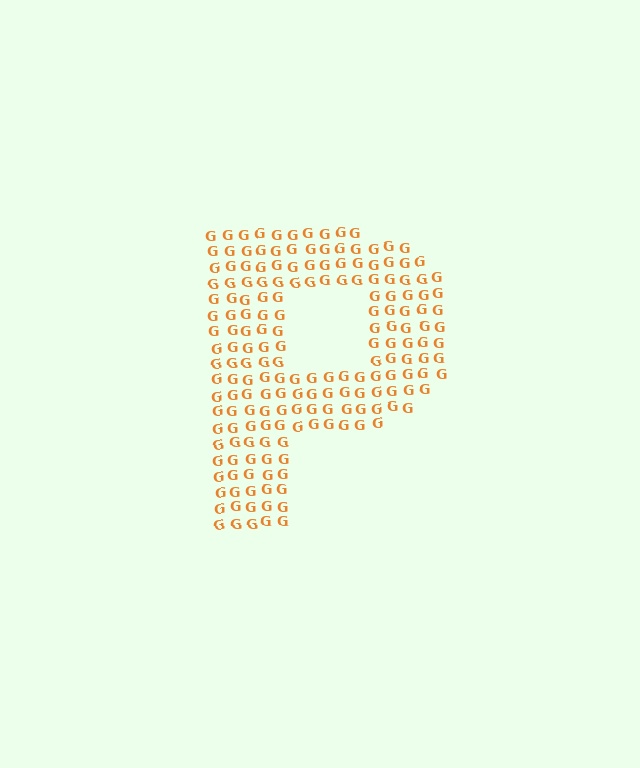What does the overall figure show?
The overall figure shows the letter P.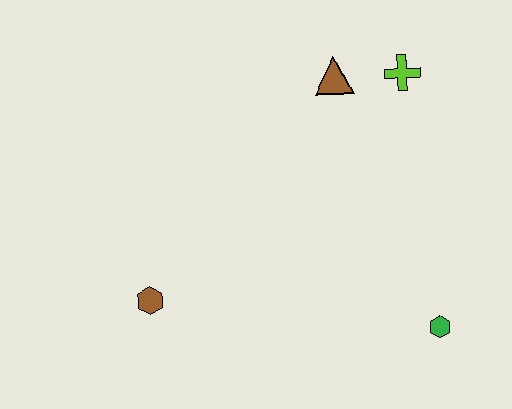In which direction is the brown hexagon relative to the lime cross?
The brown hexagon is to the left of the lime cross.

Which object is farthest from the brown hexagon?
The lime cross is farthest from the brown hexagon.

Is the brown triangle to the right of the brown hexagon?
Yes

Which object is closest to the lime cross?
The brown triangle is closest to the lime cross.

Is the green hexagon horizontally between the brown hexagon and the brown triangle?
No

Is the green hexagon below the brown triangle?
Yes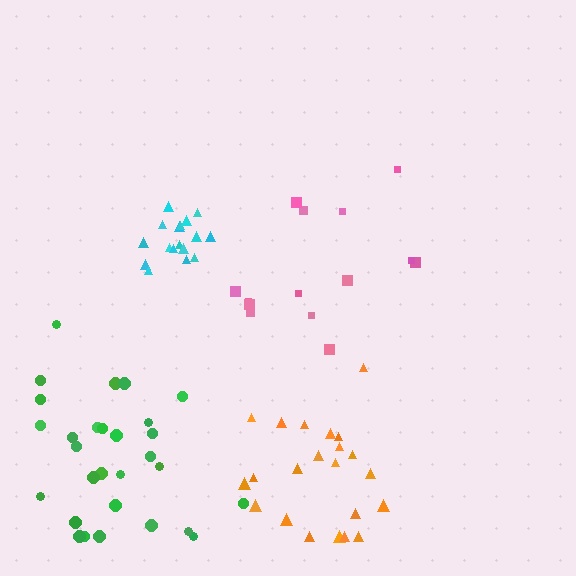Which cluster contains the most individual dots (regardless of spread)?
Green (31).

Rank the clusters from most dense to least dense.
cyan, orange, green, pink.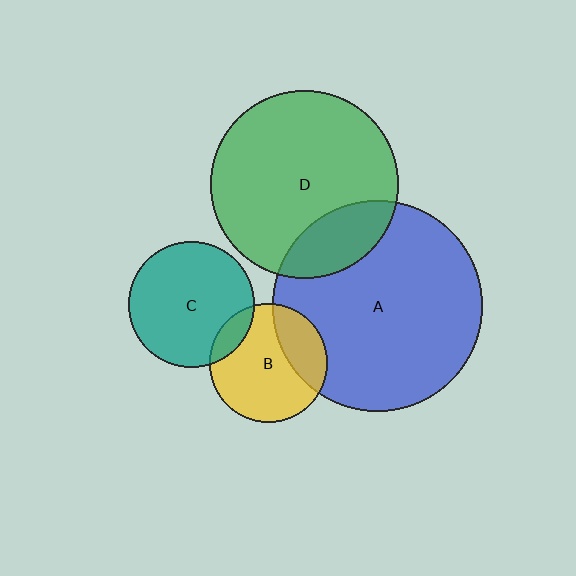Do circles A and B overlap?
Yes.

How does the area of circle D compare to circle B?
Approximately 2.5 times.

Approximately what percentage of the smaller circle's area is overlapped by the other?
Approximately 25%.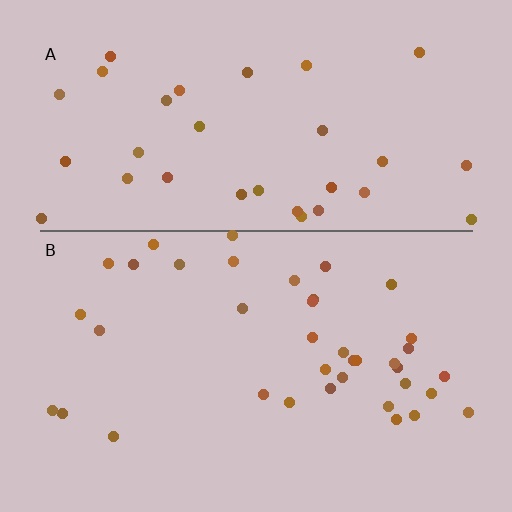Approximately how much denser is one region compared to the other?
Approximately 1.2× — region B over region A.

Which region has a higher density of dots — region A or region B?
B (the bottom).